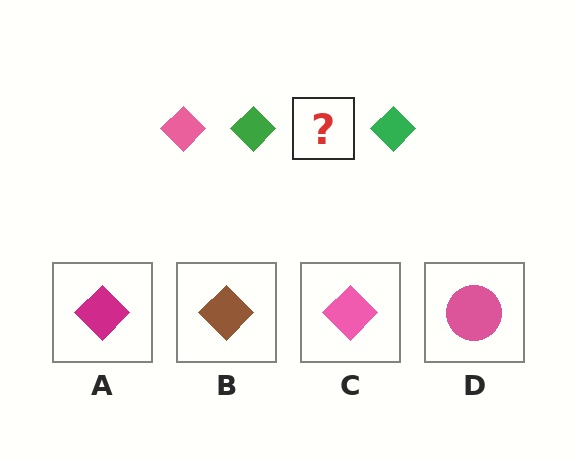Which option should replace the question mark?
Option C.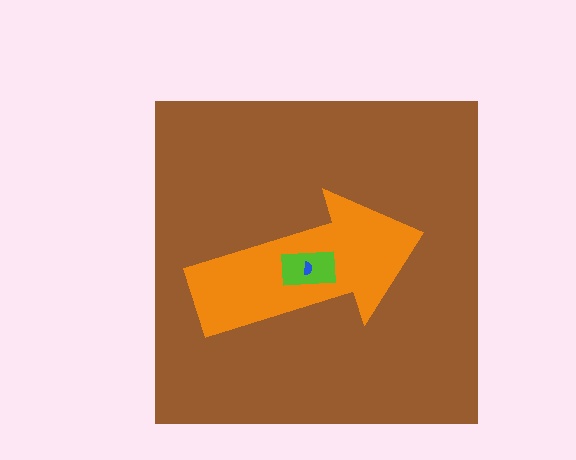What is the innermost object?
The blue semicircle.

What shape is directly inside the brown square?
The orange arrow.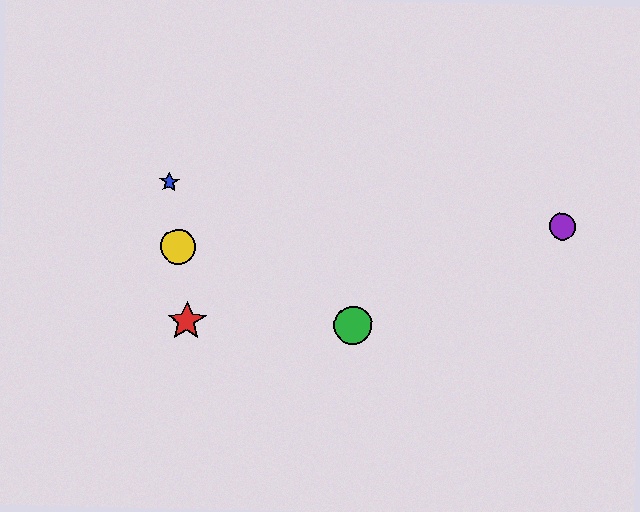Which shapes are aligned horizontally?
The red star, the green circle are aligned horizontally.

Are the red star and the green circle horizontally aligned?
Yes, both are at y≈321.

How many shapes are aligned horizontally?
2 shapes (the red star, the green circle) are aligned horizontally.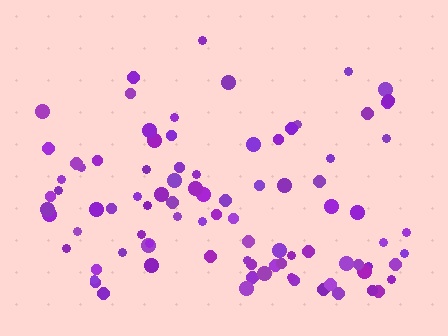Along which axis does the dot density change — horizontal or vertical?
Vertical.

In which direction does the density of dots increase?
From top to bottom, with the bottom side densest.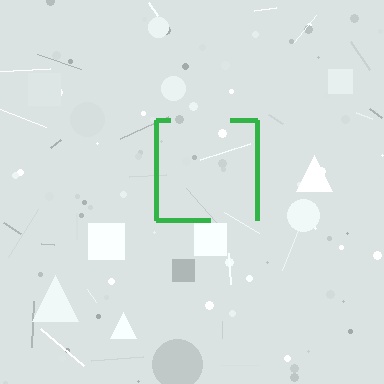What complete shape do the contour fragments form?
The contour fragments form a square.